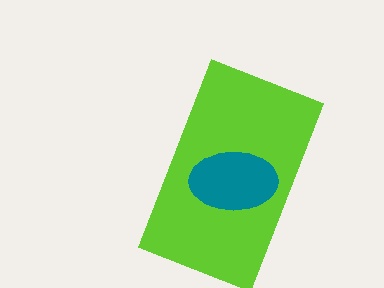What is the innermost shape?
The teal ellipse.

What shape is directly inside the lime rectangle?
The teal ellipse.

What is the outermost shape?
The lime rectangle.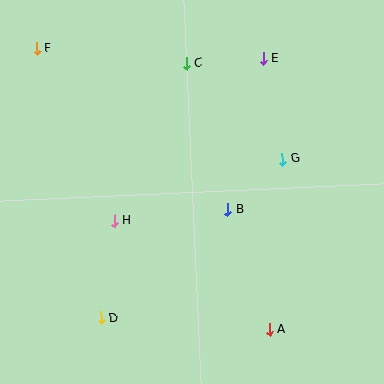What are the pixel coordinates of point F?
Point F is at (37, 49).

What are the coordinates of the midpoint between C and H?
The midpoint between C and H is at (150, 142).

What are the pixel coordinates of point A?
Point A is at (270, 329).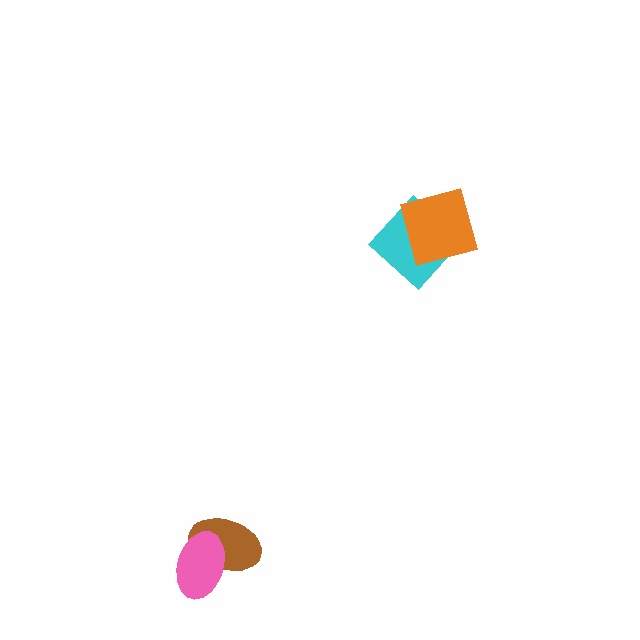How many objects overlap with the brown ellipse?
1 object overlaps with the brown ellipse.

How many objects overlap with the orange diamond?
1 object overlaps with the orange diamond.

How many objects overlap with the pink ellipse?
1 object overlaps with the pink ellipse.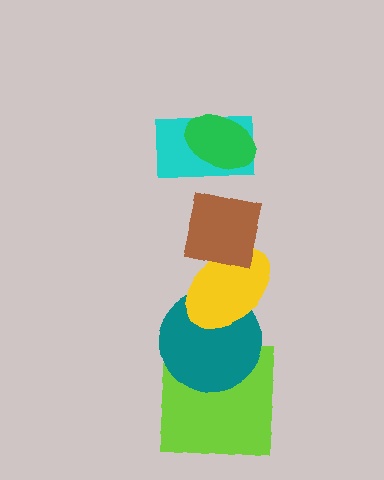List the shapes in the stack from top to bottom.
From top to bottom: the green ellipse, the cyan rectangle, the brown square, the yellow ellipse, the teal circle, the lime square.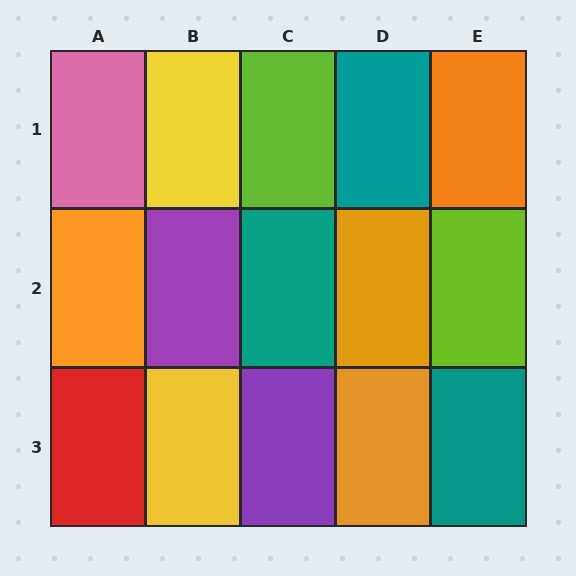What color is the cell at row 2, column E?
Lime.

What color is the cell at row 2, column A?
Orange.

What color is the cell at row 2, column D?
Orange.